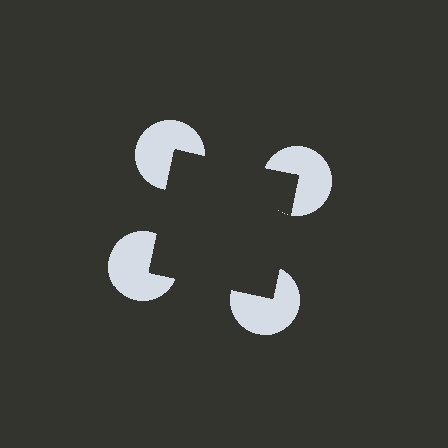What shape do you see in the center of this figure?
An illusory square — its edges are inferred from the aligned wedge cuts in the pac-man discs, not physically drawn.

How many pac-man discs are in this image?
There are 4 — one at each vertex of the illusory square.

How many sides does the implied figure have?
4 sides.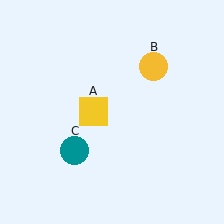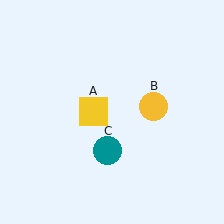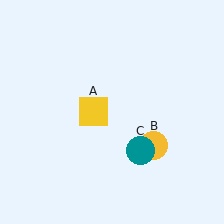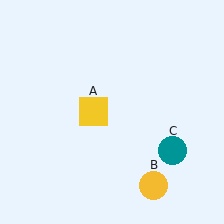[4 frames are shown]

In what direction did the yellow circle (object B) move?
The yellow circle (object B) moved down.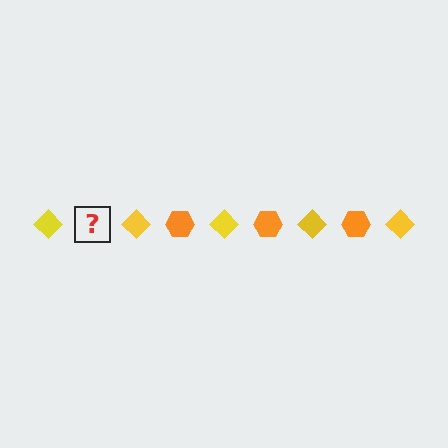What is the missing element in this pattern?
The missing element is an orange hexagon.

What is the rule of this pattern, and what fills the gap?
The rule is that the pattern alternates between yellow diamond and orange hexagon. The gap should be filled with an orange hexagon.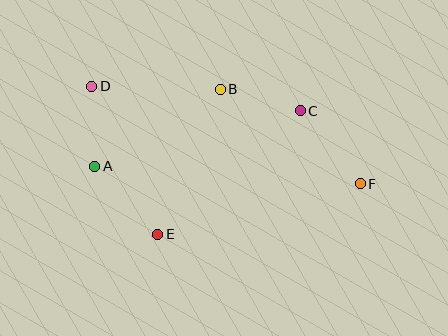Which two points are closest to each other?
Points A and D are closest to each other.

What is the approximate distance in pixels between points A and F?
The distance between A and F is approximately 266 pixels.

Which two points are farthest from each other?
Points D and F are farthest from each other.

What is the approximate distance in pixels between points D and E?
The distance between D and E is approximately 162 pixels.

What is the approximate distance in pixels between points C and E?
The distance between C and E is approximately 189 pixels.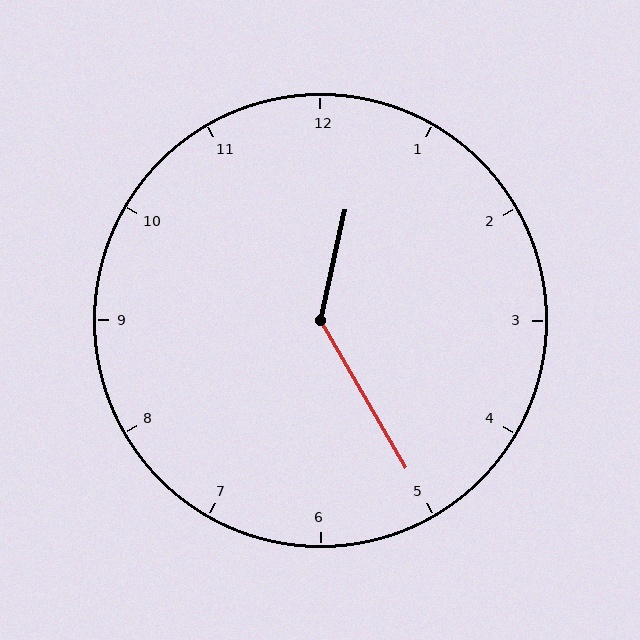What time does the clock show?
12:25.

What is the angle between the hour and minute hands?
Approximately 138 degrees.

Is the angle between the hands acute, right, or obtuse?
It is obtuse.